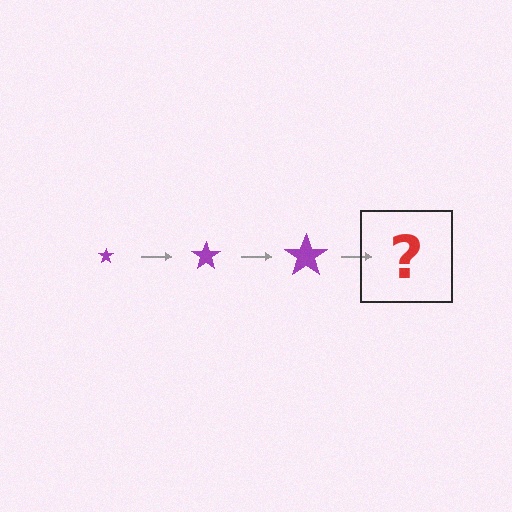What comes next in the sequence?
The next element should be a purple star, larger than the previous one.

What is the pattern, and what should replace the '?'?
The pattern is that the star gets progressively larger each step. The '?' should be a purple star, larger than the previous one.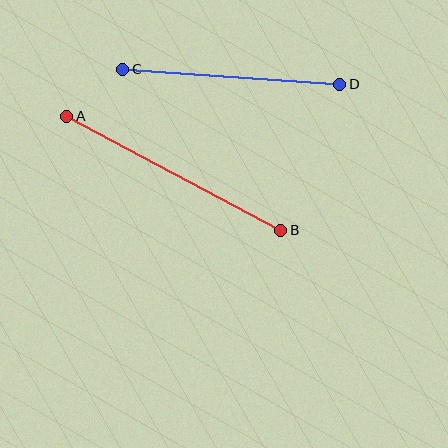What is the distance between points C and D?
The distance is approximately 217 pixels.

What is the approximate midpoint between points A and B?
The midpoint is at approximately (174, 173) pixels.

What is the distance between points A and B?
The distance is approximately 242 pixels.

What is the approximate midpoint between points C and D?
The midpoint is at approximately (231, 77) pixels.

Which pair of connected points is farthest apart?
Points A and B are farthest apart.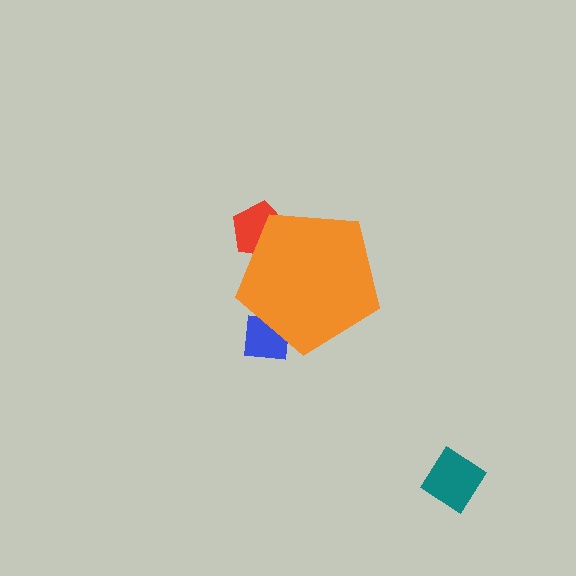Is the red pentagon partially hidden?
Yes, the red pentagon is partially hidden behind the orange pentagon.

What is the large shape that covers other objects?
An orange pentagon.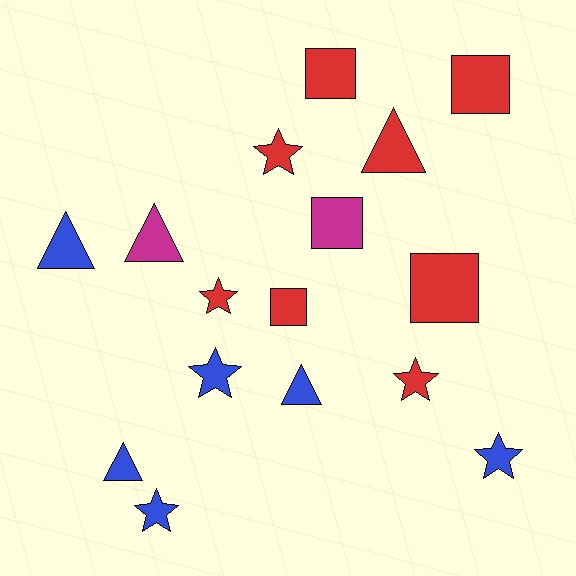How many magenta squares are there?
There is 1 magenta square.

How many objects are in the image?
There are 16 objects.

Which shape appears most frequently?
Star, with 6 objects.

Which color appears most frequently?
Red, with 8 objects.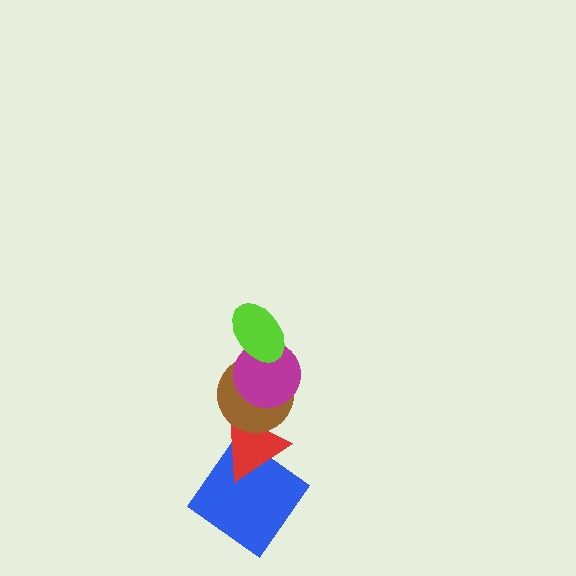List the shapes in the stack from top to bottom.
From top to bottom: the lime ellipse, the magenta circle, the brown circle, the red triangle, the blue diamond.